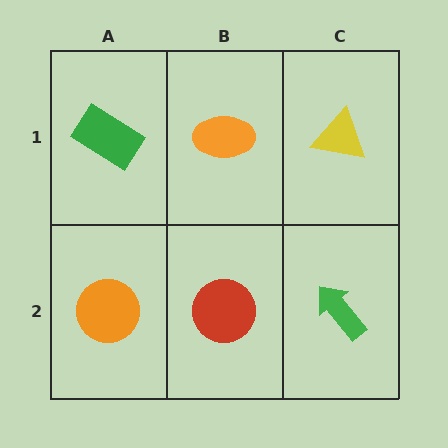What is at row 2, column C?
A green arrow.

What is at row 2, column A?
An orange circle.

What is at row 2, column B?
A red circle.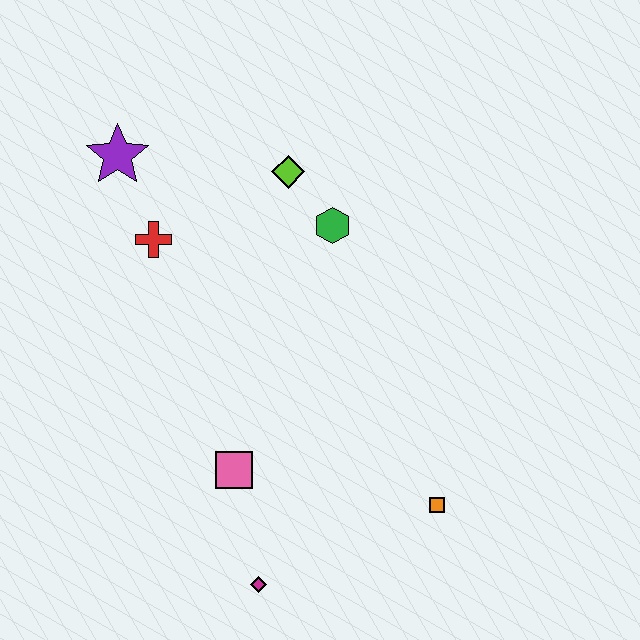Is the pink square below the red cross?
Yes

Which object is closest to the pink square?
The magenta diamond is closest to the pink square.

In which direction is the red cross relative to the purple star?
The red cross is below the purple star.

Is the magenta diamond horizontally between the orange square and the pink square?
Yes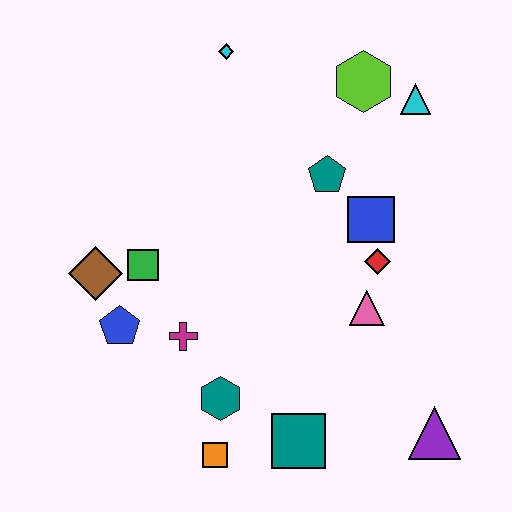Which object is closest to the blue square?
The red diamond is closest to the blue square.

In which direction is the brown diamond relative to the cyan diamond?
The brown diamond is below the cyan diamond.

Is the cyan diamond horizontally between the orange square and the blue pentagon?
No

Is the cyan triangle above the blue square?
Yes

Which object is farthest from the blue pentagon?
The cyan triangle is farthest from the blue pentagon.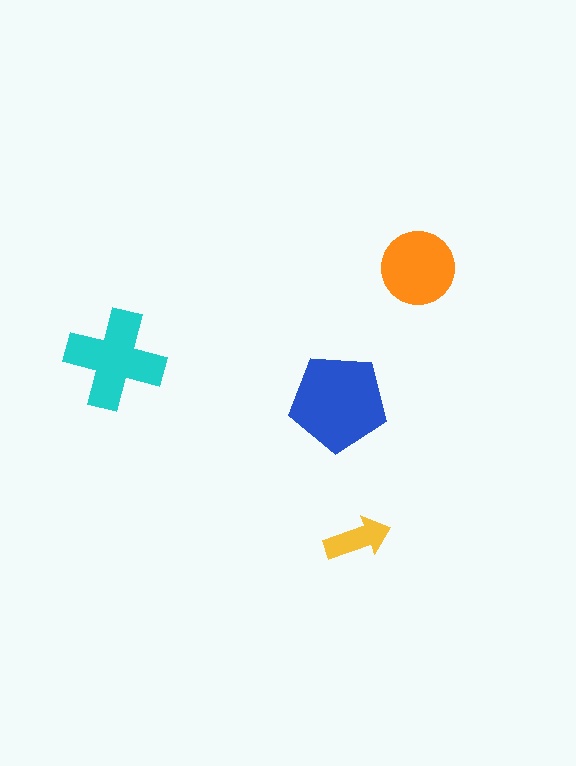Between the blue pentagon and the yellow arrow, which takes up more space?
The blue pentagon.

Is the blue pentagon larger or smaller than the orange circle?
Larger.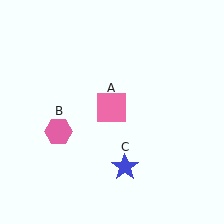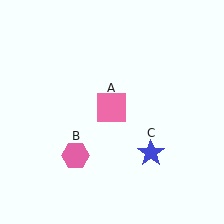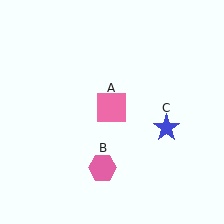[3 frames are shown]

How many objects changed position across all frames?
2 objects changed position: pink hexagon (object B), blue star (object C).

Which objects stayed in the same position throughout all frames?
Pink square (object A) remained stationary.